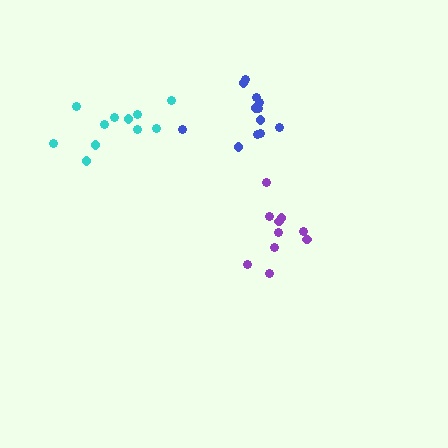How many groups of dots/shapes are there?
There are 3 groups.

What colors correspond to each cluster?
The clusters are colored: cyan, blue, purple.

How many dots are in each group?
Group 1: 11 dots, Group 2: 12 dots, Group 3: 10 dots (33 total).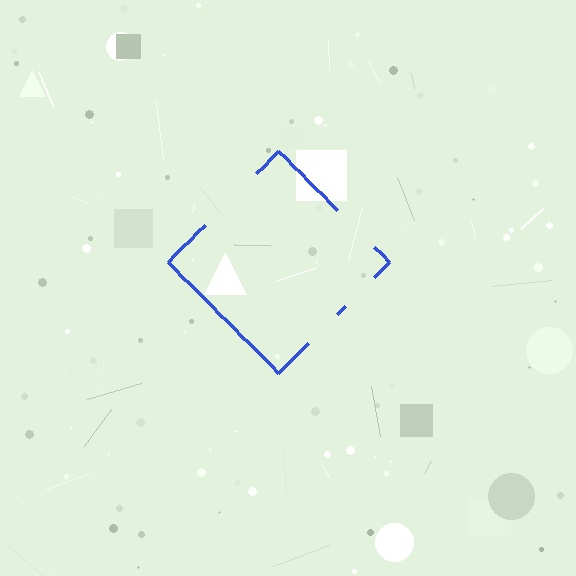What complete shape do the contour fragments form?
The contour fragments form a diamond.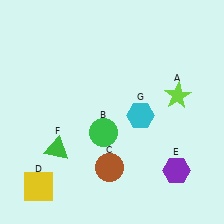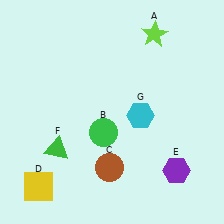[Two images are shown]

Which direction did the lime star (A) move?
The lime star (A) moved up.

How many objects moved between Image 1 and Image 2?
1 object moved between the two images.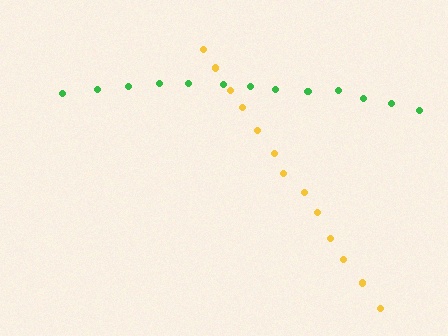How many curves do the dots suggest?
There are 2 distinct paths.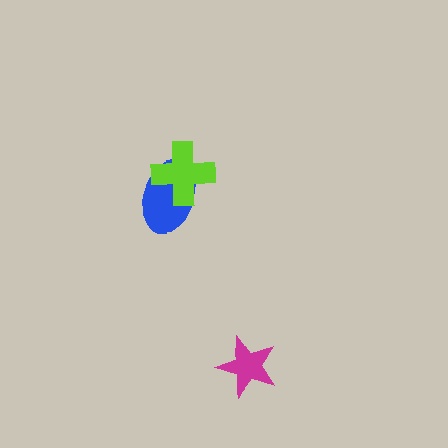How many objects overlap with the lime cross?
1 object overlaps with the lime cross.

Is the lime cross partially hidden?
No, no other shape covers it.